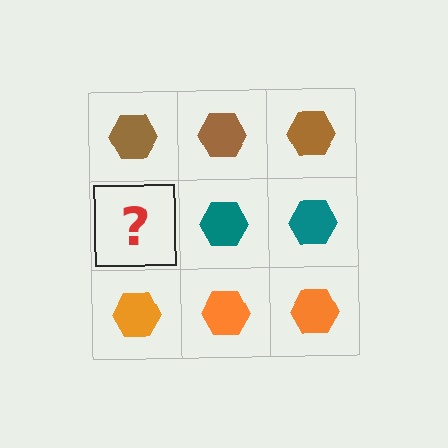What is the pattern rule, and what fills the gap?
The rule is that each row has a consistent color. The gap should be filled with a teal hexagon.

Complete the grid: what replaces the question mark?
The question mark should be replaced with a teal hexagon.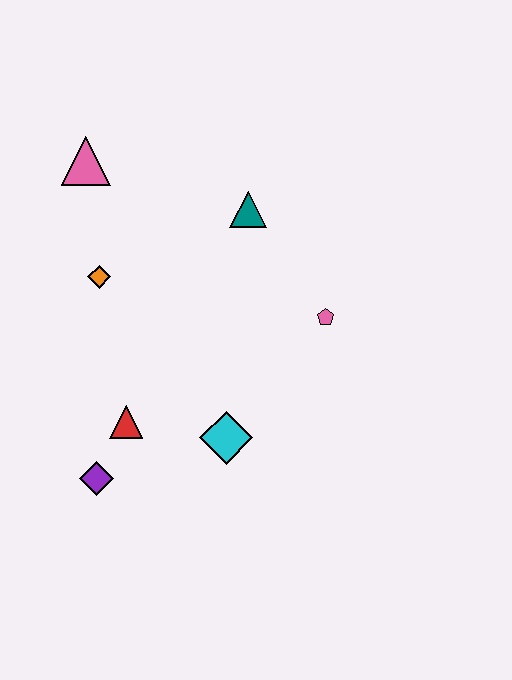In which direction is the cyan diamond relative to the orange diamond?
The cyan diamond is below the orange diamond.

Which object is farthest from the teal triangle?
The purple diamond is farthest from the teal triangle.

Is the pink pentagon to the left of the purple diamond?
No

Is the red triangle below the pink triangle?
Yes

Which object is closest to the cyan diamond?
The red triangle is closest to the cyan diamond.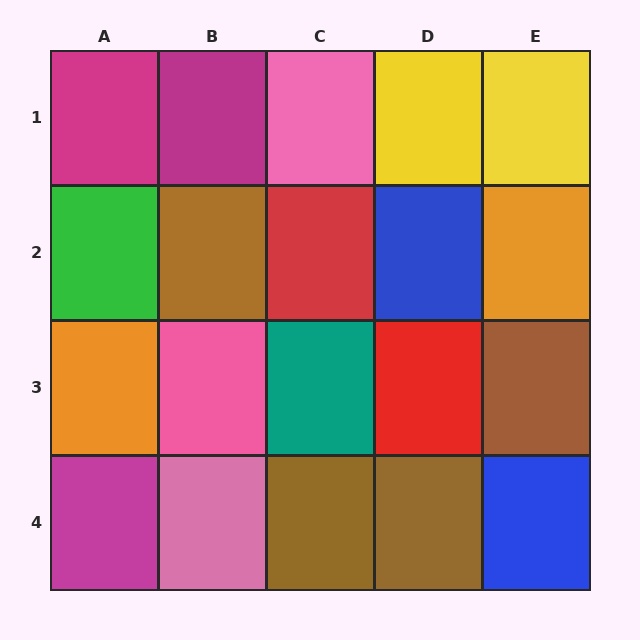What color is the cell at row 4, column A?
Magenta.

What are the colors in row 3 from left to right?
Orange, pink, teal, red, brown.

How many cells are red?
2 cells are red.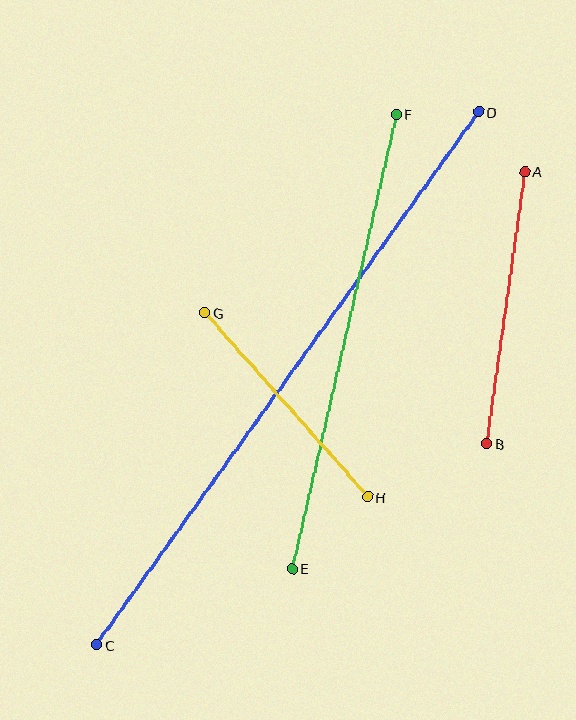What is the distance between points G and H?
The distance is approximately 246 pixels.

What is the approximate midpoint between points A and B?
The midpoint is at approximately (506, 308) pixels.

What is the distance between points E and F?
The distance is approximately 466 pixels.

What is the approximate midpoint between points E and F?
The midpoint is at approximately (344, 341) pixels.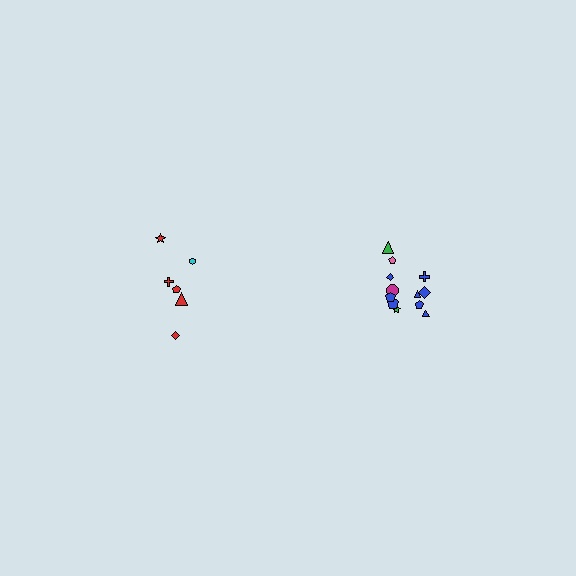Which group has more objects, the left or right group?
The right group.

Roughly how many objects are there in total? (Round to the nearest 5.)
Roughly 20 objects in total.